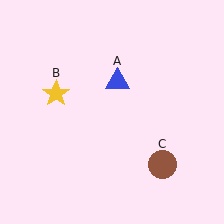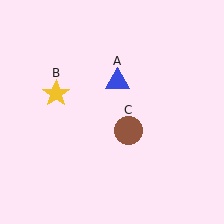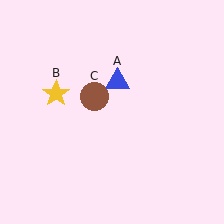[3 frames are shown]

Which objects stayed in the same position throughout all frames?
Blue triangle (object A) and yellow star (object B) remained stationary.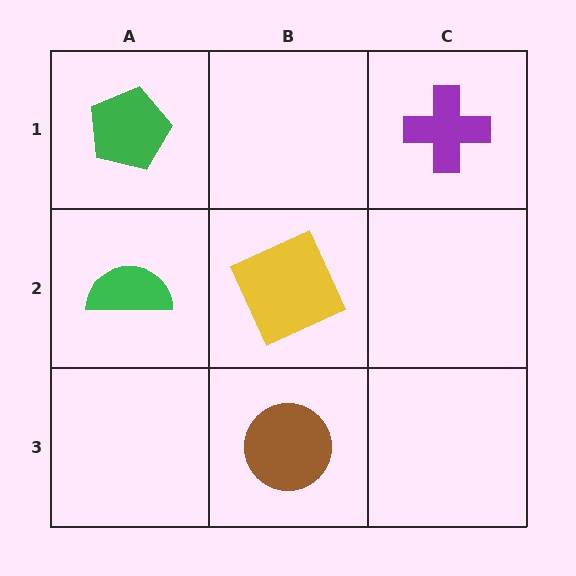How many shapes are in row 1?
2 shapes.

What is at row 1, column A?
A green pentagon.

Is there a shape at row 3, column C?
No, that cell is empty.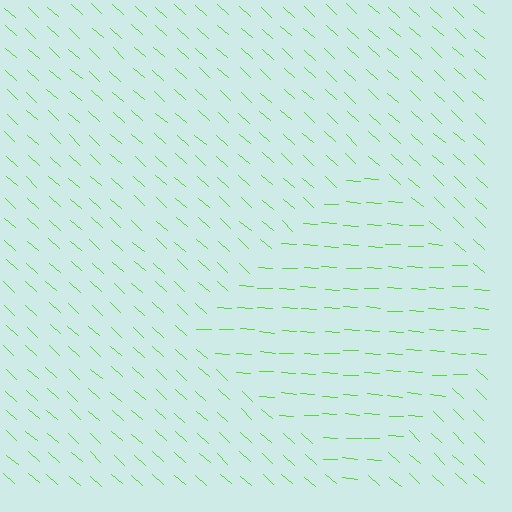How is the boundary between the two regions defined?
The boundary is defined purely by a change in line orientation (approximately 39 degrees difference). All lines are the same color and thickness.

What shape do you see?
I see a diamond.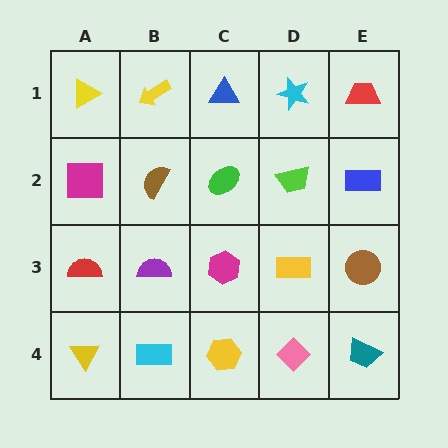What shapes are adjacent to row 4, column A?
A red semicircle (row 3, column A), a cyan rectangle (row 4, column B).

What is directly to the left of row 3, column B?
A red semicircle.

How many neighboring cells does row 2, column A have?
3.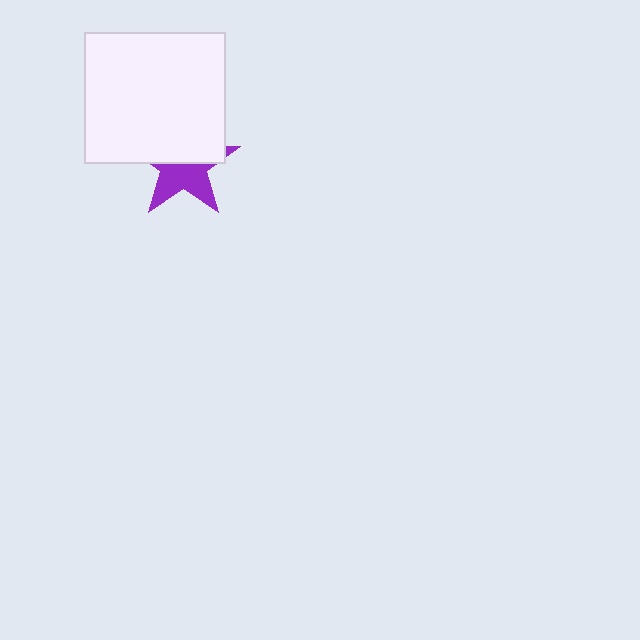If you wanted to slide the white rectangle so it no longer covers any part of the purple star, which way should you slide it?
Slide it up — that is the most direct way to separate the two shapes.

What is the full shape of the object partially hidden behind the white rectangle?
The partially hidden object is a purple star.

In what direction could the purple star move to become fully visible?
The purple star could move down. That would shift it out from behind the white rectangle entirely.